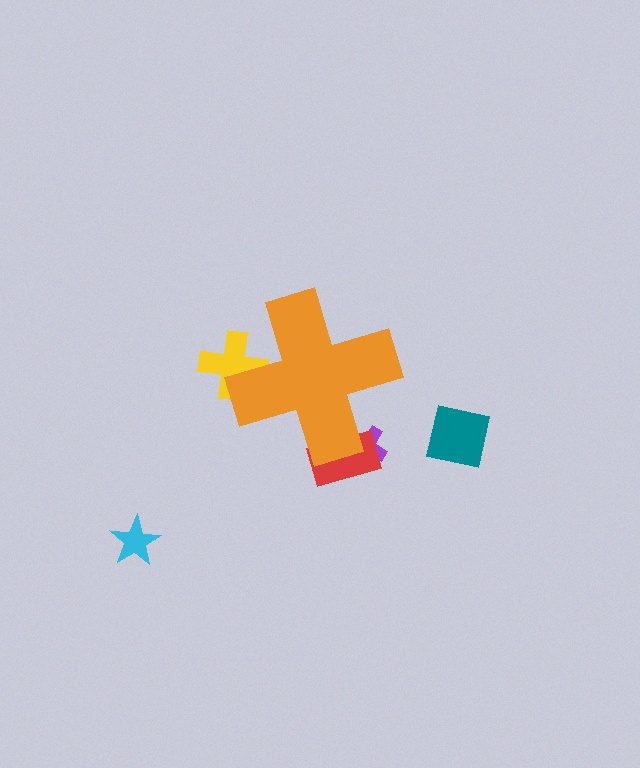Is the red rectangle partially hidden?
Yes, the red rectangle is partially hidden behind the orange cross.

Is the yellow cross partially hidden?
Yes, the yellow cross is partially hidden behind the orange cross.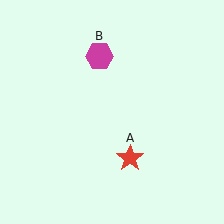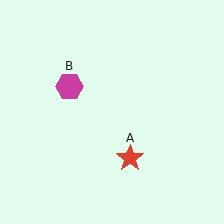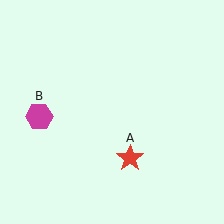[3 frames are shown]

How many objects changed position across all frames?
1 object changed position: magenta hexagon (object B).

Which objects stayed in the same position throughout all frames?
Red star (object A) remained stationary.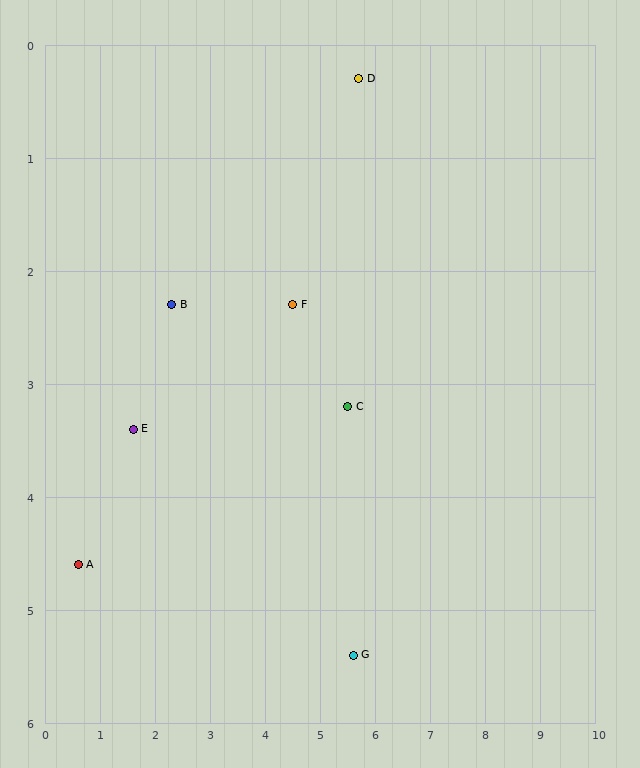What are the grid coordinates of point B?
Point B is at approximately (2.3, 2.3).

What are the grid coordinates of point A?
Point A is at approximately (0.6, 4.6).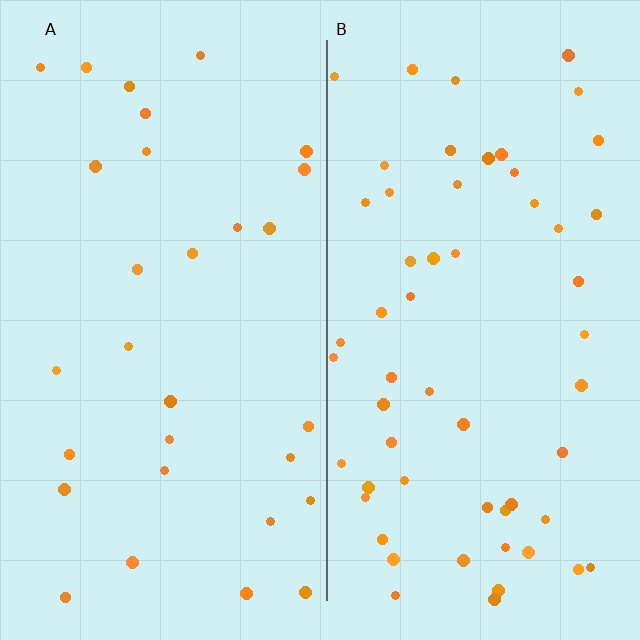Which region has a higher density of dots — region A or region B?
B (the right).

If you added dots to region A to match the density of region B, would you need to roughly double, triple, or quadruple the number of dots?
Approximately double.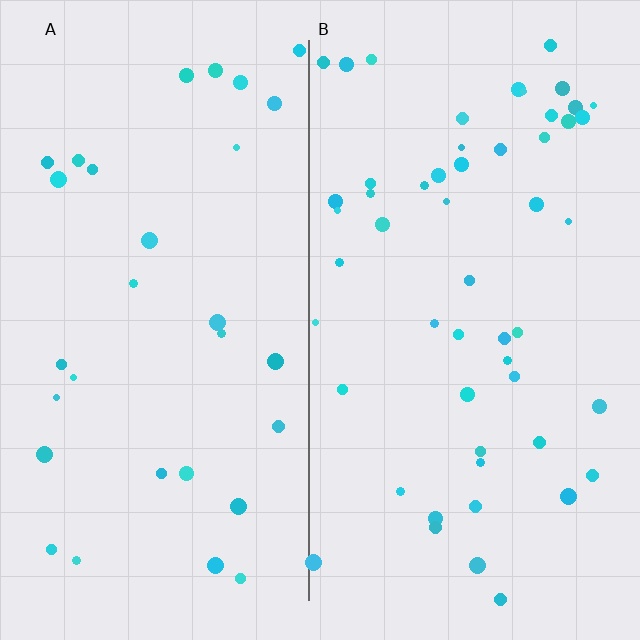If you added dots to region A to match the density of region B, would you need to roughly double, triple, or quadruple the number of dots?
Approximately double.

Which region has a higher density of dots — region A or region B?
B (the right).